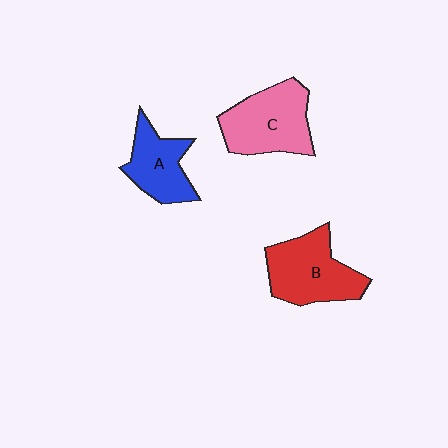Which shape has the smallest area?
Shape A (blue).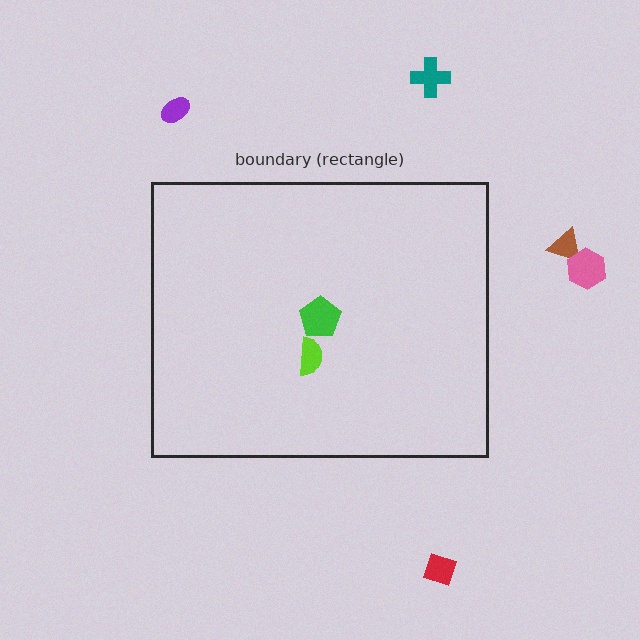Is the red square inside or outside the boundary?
Outside.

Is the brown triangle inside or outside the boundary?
Outside.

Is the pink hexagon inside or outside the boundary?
Outside.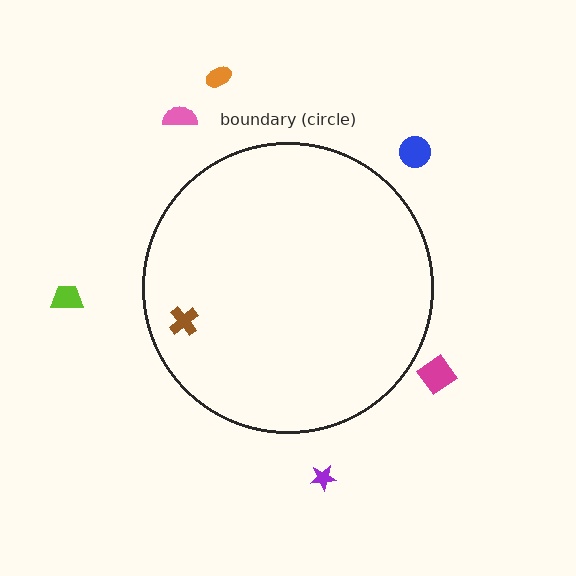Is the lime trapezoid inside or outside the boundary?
Outside.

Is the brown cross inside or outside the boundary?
Inside.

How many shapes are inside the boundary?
1 inside, 6 outside.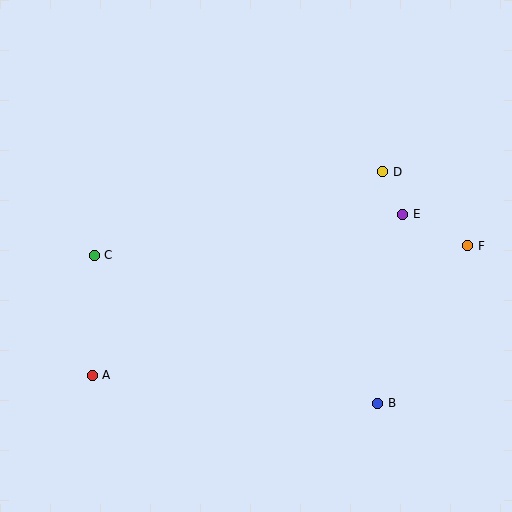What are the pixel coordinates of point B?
Point B is at (378, 403).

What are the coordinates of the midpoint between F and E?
The midpoint between F and E is at (435, 230).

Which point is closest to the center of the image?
Point D at (383, 172) is closest to the center.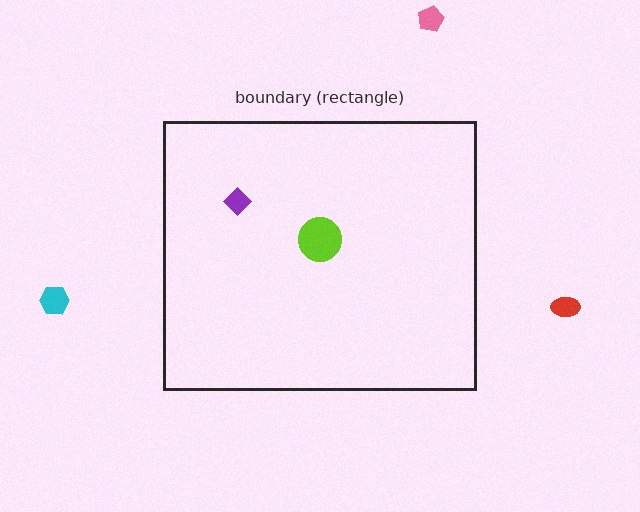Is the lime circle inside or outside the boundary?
Inside.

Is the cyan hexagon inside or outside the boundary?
Outside.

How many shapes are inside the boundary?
2 inside, 3 outside.